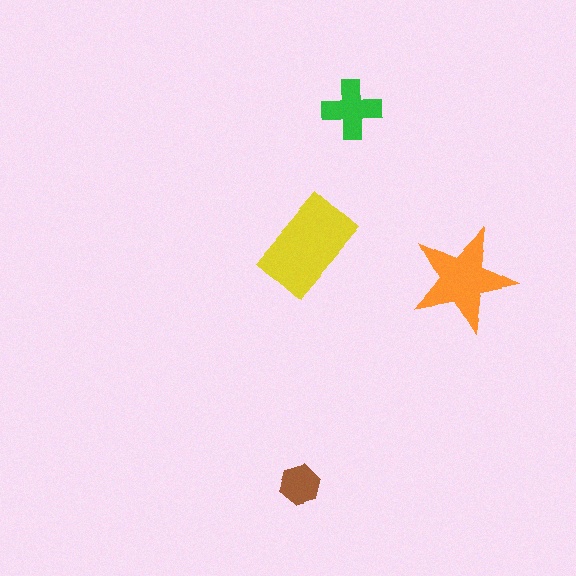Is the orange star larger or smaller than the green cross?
Larger.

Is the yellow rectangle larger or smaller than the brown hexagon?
Larger.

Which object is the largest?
The yellow rectangle.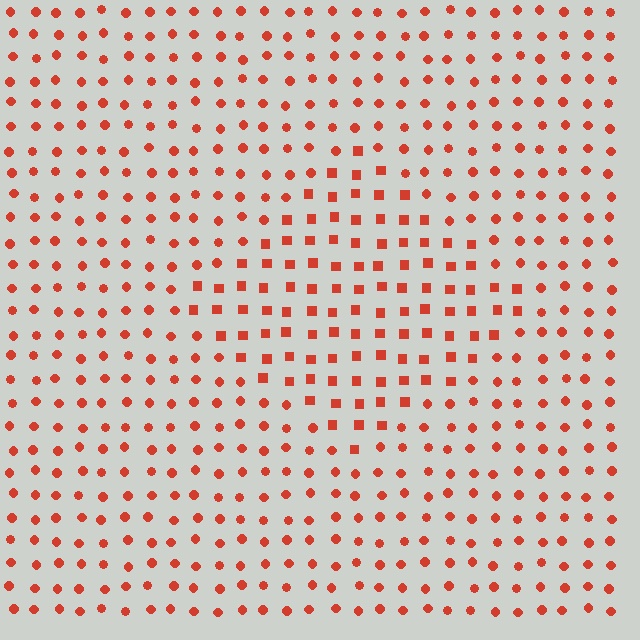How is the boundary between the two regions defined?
The boundary is defined by a change in element shape: squares inside vs. circles outside. All elements share the same color and spacing.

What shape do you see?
I see a diamond.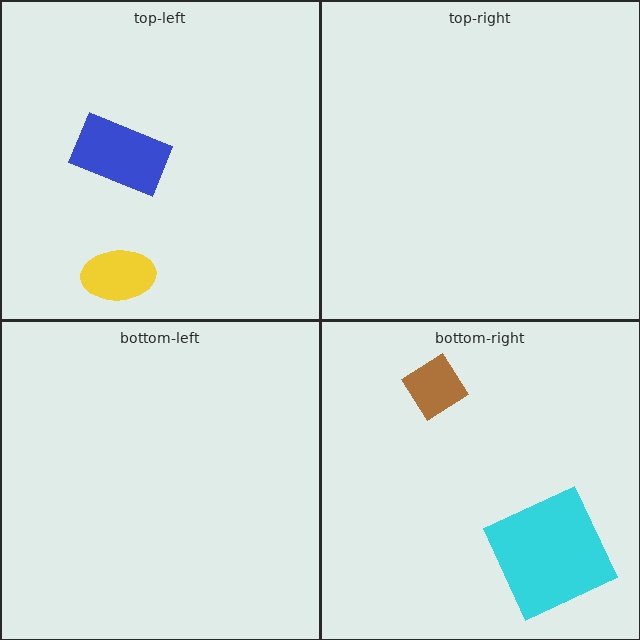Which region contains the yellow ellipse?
The top-left region.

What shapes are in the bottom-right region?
The cyan square, the brown diamond.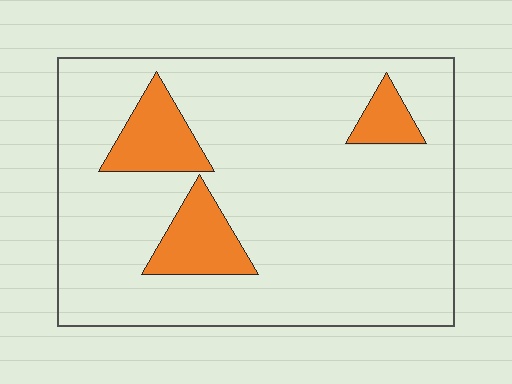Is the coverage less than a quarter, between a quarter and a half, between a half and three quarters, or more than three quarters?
Less than a quarter.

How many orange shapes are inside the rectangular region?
3.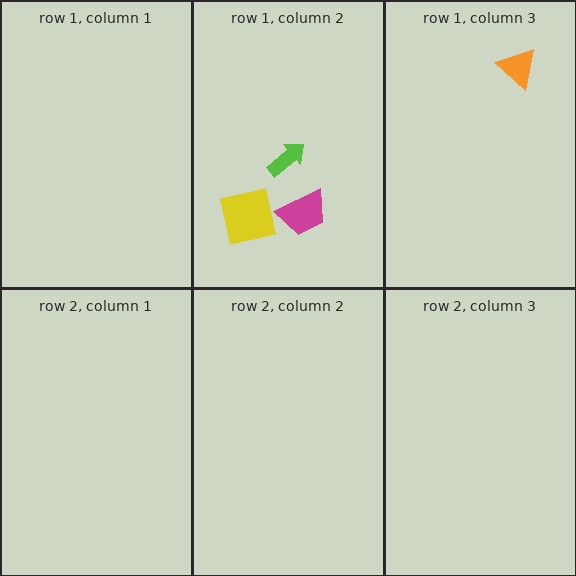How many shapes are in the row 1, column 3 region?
1.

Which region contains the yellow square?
The row 1, column 2 region.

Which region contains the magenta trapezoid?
The row 1, column 2 region.